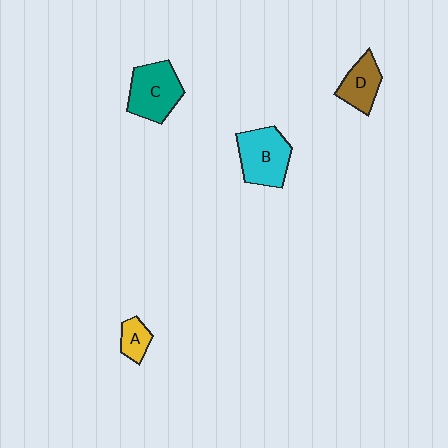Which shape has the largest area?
Shape B (cyan).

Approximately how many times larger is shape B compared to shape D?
Approximately 1.5 times.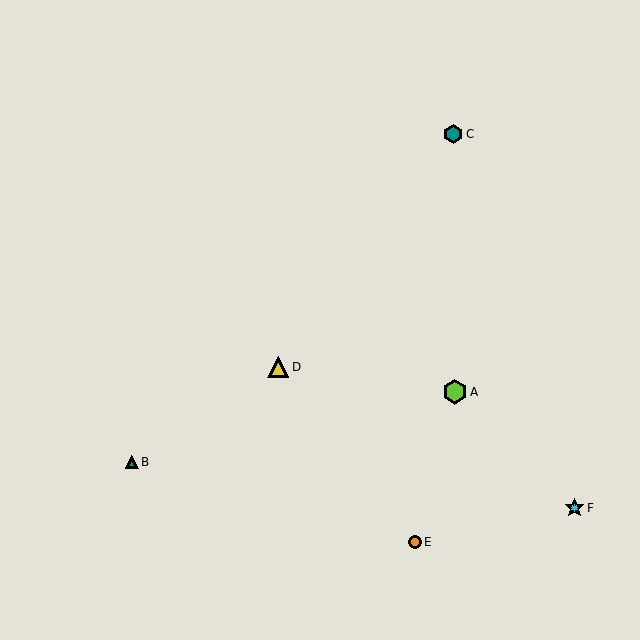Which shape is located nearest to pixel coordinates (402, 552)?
The orange circle (labeled E) at (415, 542) is nearest to that location.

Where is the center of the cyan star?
The center of the cyan star is at (575, 508).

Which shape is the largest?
The lime hexagon (labeled A) is the largest.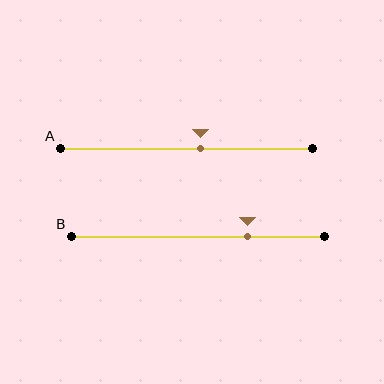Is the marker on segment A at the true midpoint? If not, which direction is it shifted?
No, the marker on segment A is shifted to the right by about 6% of the segment length.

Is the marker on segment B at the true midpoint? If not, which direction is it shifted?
No, the marker on segment B is shifted to the right by about 20% of the segment length.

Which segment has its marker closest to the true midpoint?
Segment A has its marker closest to the true midpoint.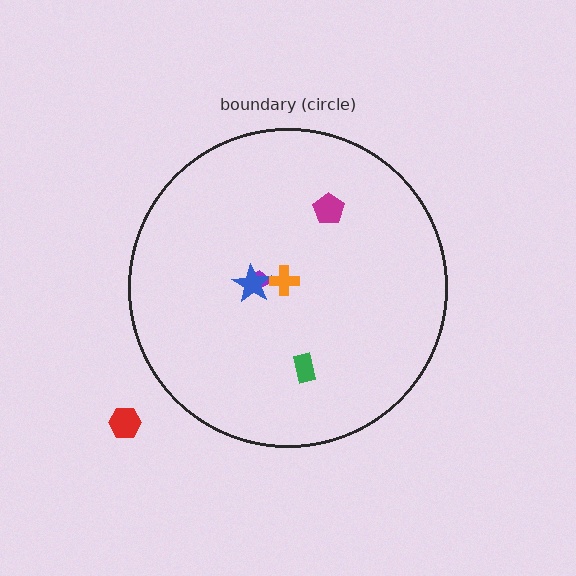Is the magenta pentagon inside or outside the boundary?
Inside.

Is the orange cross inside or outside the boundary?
Inside.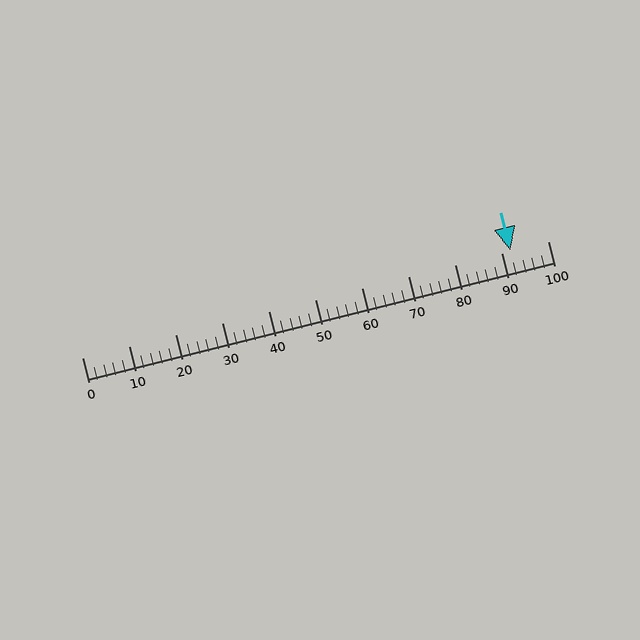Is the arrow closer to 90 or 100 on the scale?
The arrow is closer to 90.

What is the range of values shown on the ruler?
The ruler shows values from 0 to 100.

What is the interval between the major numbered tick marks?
The major tick marks are spaced 10 units apart.